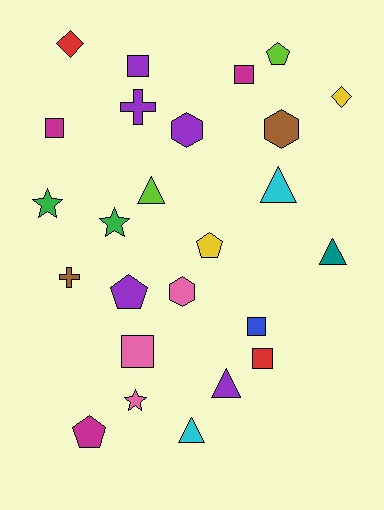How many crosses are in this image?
There are 2 crosses.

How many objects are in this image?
There are 25 objects.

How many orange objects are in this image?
There are no orange objects.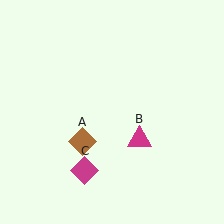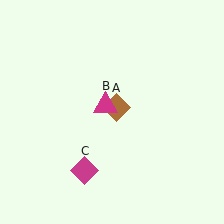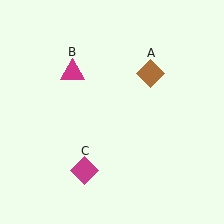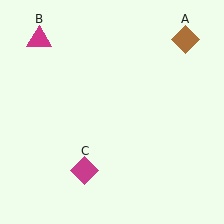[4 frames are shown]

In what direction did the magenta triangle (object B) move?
The magenta triangle (object B) moved up and to the left.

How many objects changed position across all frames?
2 objects changed position: brown diamond (object A), magenta triangle (object B).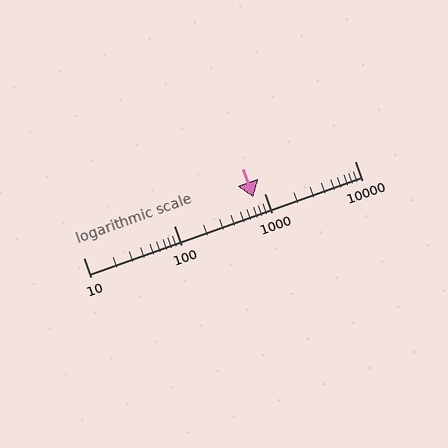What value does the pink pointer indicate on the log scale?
The pointer indicates approximately 760.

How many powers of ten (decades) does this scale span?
The scale spans 3 decades, from 10 to 10000.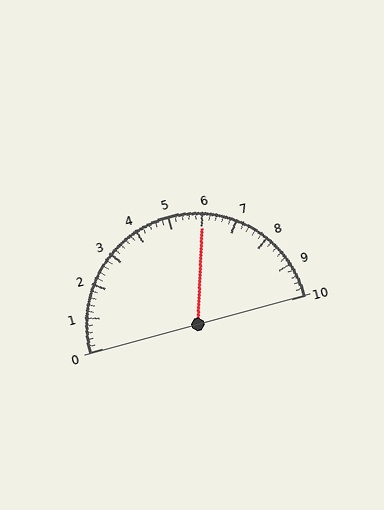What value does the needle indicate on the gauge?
The needle indicates approximately 6.0.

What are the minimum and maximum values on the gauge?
The gauge ranges from 0 to 10.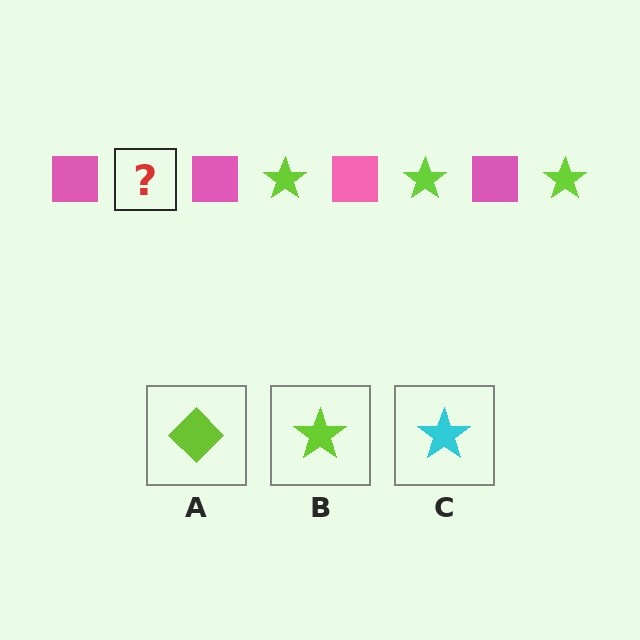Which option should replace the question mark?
Option B.